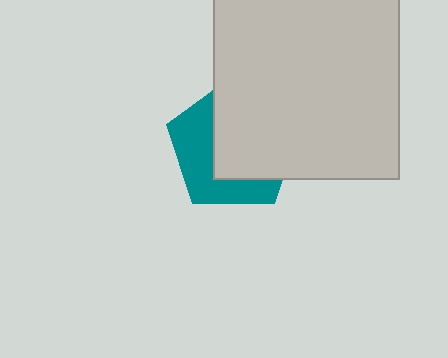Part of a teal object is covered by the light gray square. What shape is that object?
It is a pentagon.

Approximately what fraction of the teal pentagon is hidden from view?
Roughly 57% of the teal pentagon is hidden behind the light gray square.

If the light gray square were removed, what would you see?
You would see the complete teal pentagon.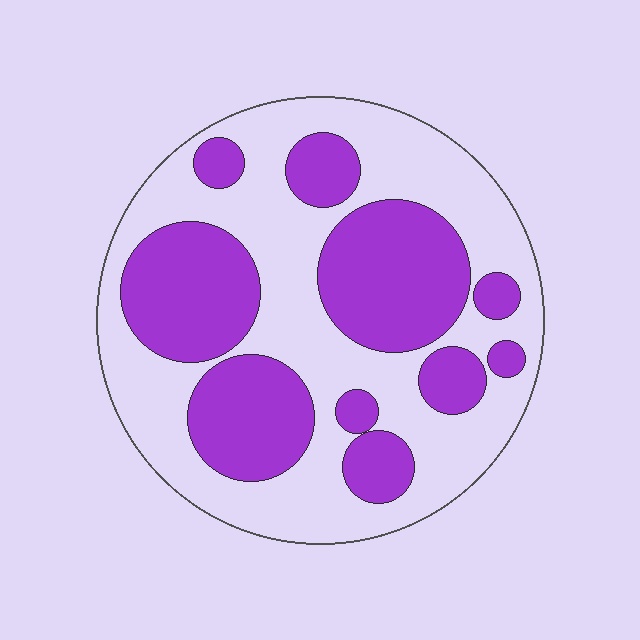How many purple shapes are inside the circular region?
10.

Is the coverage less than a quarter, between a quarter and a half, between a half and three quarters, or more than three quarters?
Between a quarter and a half.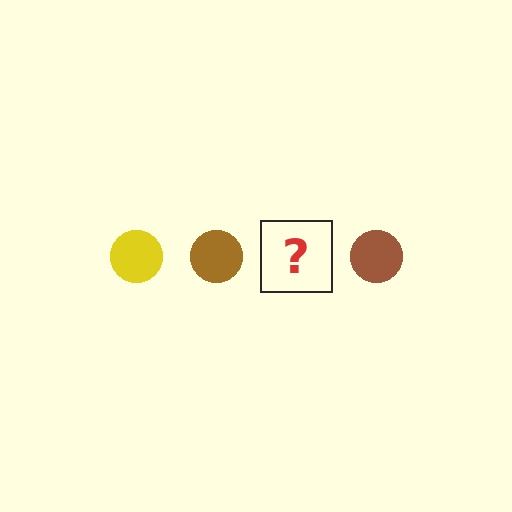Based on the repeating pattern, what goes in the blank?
The blank should be a yellow circle.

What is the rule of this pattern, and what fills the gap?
The rule is that the pattern cycles through yellow, brown circles. The gap should be filled with a yellow circle.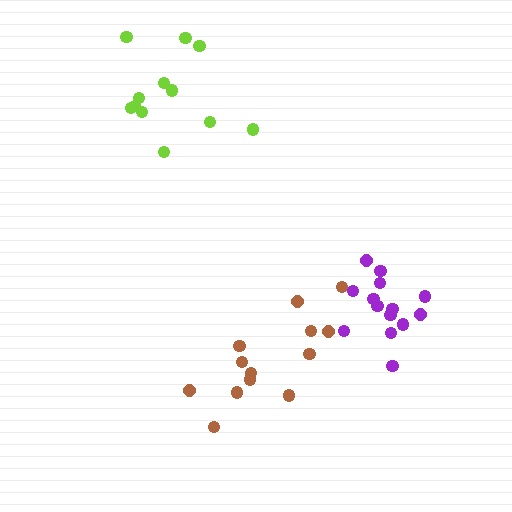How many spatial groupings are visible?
There are 3 spatial groupings.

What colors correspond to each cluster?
The clusters are colored: lime, brown, purple.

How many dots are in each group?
Group 1: 12 dots, Group 2: 13 dots, Group 3: 14 dots (39 total).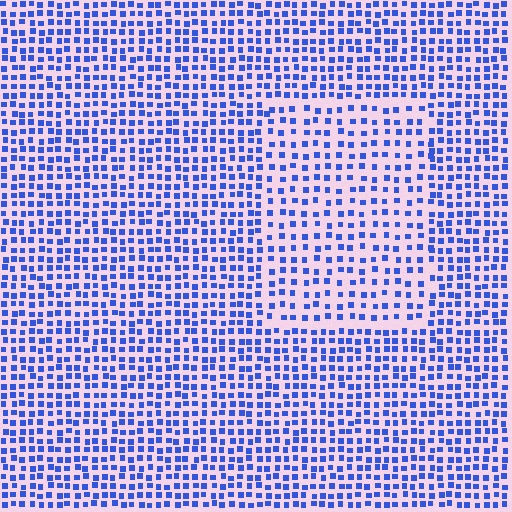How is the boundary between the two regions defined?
The boundary is defined by a change in element density (approximately 1.6x ratio). All elements are the same color, size, and shape.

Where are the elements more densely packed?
The elements are more densely packed outside the rectangle boundary.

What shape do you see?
I see a rectangle.